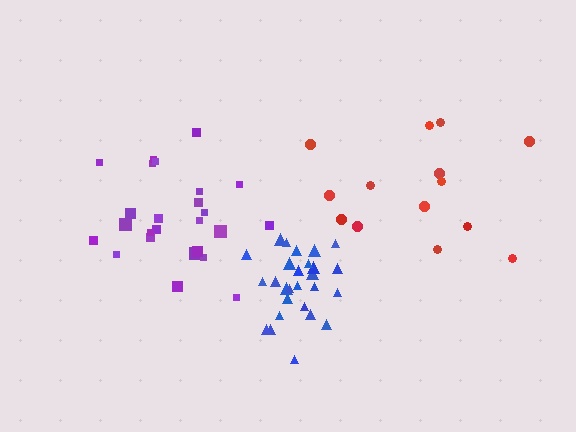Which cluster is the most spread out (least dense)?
Red.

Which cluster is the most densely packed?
Blue.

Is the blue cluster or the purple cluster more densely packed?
Blue.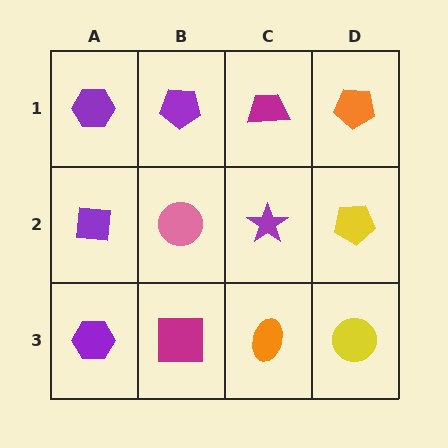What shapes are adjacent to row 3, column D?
A yellow pentagon (row 2, column D), an orange ellipse (row 3, column C).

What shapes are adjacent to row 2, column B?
A purple pentagon (row 1, column B), a magenta square (row 3, column B), a purple square (row 2, column A), a purple star (row 2, column C).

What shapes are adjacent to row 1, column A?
A purple square (row 2, column A), a purple pentagon (row 1, column B).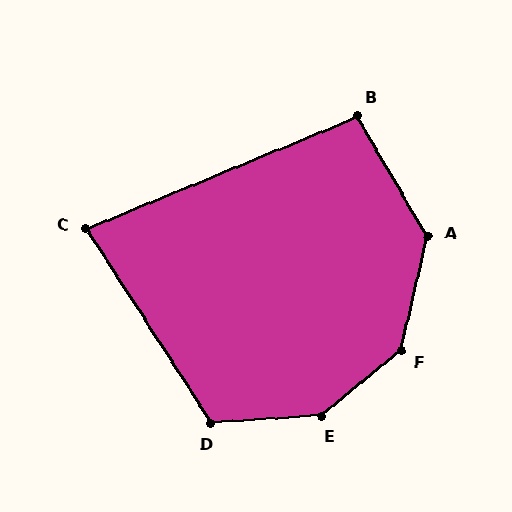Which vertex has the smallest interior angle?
C, at approximately 79 degrees.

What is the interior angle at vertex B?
Approximately 98 degrees (obtuse).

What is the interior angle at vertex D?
Approximately 119 degrees (obtuse).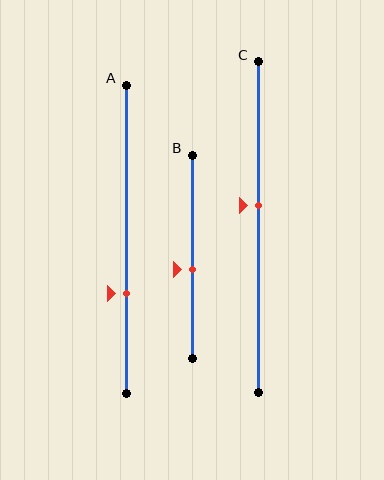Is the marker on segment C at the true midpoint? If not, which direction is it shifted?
No, the marker on segment C is shifted upward by about 7% of the segment length.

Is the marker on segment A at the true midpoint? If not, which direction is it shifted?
No, the marker on segment A is shifted downward by about 17% of the segment length.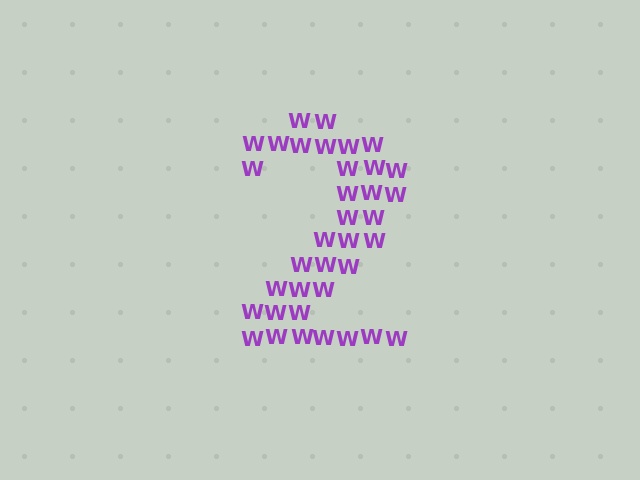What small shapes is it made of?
It is made of small letter W's.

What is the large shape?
The large shape is the digit 2.